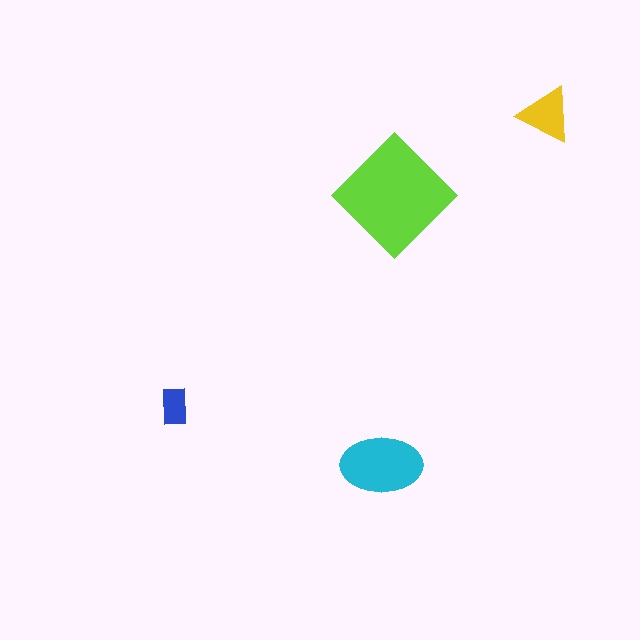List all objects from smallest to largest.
The blue rectangle, the yellow triangle, the cyan ellipse, the lime diamond.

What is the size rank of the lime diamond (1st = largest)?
1st.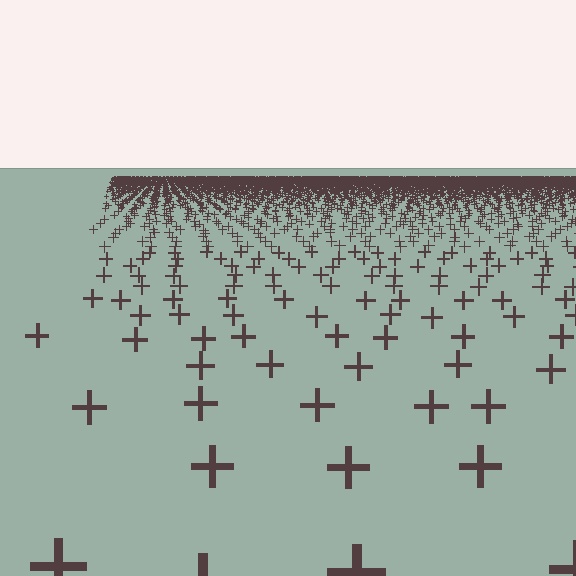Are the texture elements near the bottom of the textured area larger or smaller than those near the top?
Larger. Near the bottom, elements are closer to the viewer and appear at a bigger on-screen size.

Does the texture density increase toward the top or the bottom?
Density increases toward the top.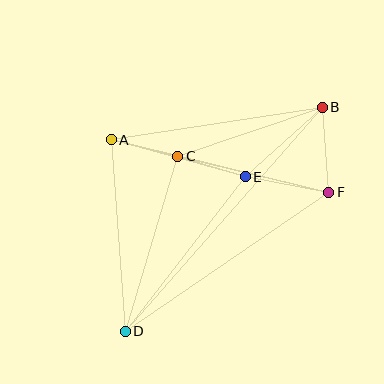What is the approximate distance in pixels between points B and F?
The distance between B and F is approximately 85 pixels.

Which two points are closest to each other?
Points A and C are closest to each other.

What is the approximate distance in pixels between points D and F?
The distance between D and F is approximately 247 pixels.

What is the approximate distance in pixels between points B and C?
The distance between B and C is approximately 153 pixels.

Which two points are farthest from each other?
Points B and D are farthest from each other.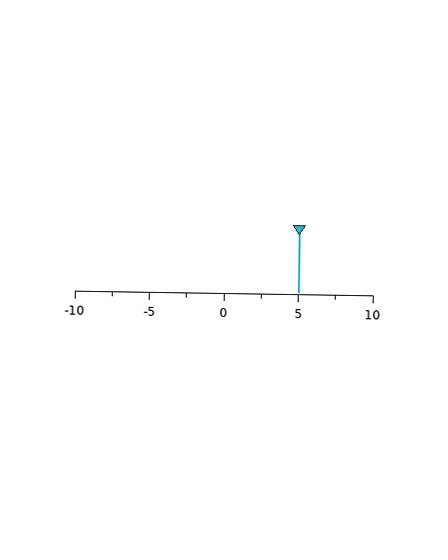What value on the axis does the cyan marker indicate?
The marker indicates approximately 5.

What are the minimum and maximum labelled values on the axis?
The axis runs from -10 to 10.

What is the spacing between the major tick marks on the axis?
The major ticks are spaced 5 apart.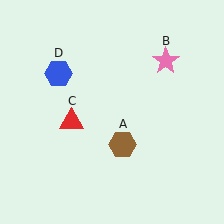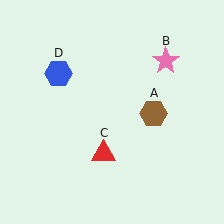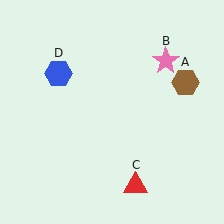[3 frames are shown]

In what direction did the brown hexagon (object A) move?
The brown hexagon (object A) moved up and to the right.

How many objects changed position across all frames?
2 objects changed position: brown hexagon (object A), red triangle (object C).